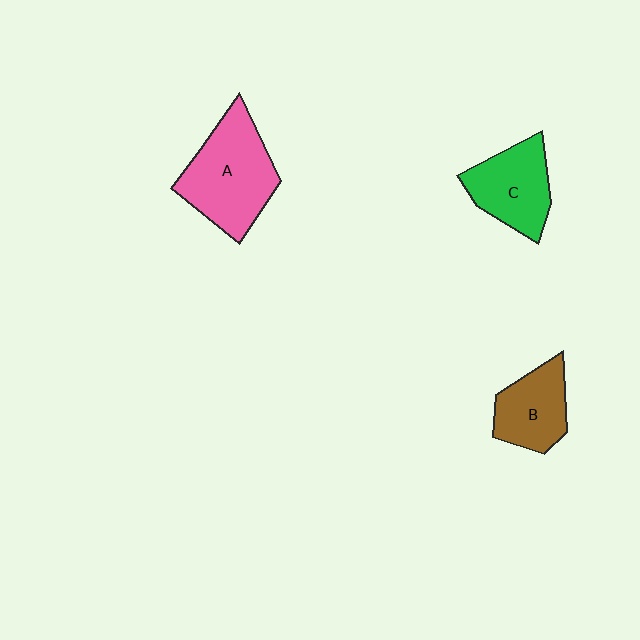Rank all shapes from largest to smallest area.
From largest to smallest: A (pink), C (green), B (brown).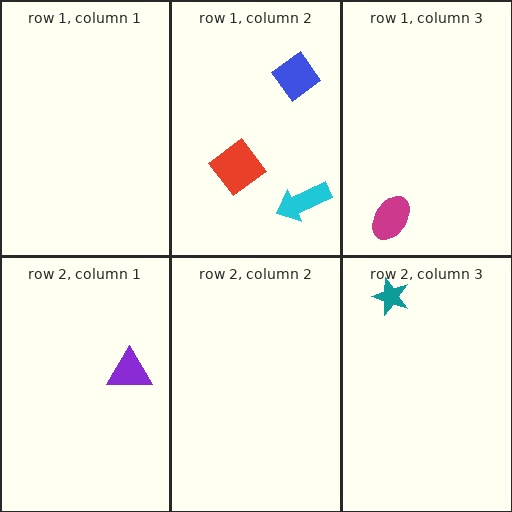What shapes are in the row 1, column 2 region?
The red diamond, the cyan arrow, the blue diamond.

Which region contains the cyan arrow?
The row 1, column 2 region.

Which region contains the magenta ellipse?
The row 1, column 3 region.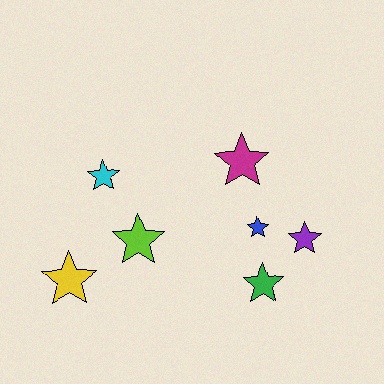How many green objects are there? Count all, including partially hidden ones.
There is 1 green object.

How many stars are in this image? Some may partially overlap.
There are 7 stars.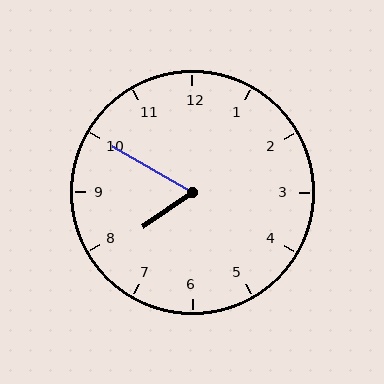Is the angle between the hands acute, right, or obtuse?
It is acute.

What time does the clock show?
7:50.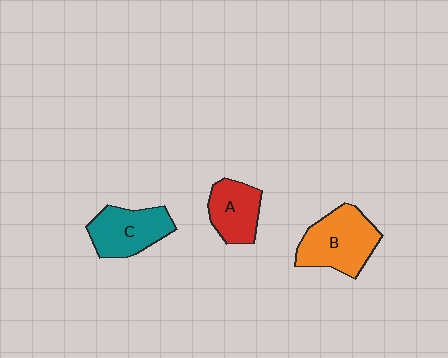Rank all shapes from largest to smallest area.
From largest to smallest: B (orange), C (teal), A (red).